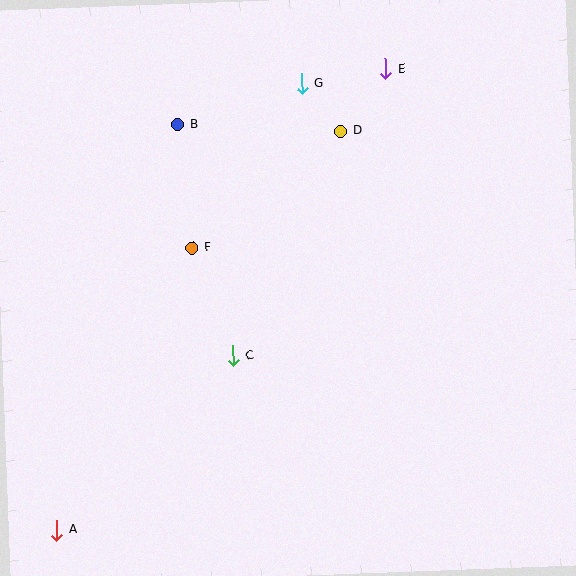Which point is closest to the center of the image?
Point C at (233, 356) is closest to the center.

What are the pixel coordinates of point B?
Point B is at (178, 125).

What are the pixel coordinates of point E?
Point E is at (386, 69).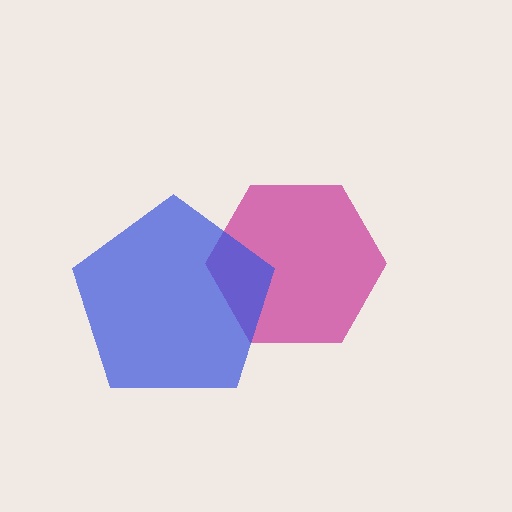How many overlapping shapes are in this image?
There are 2 overlapping shapes in the image.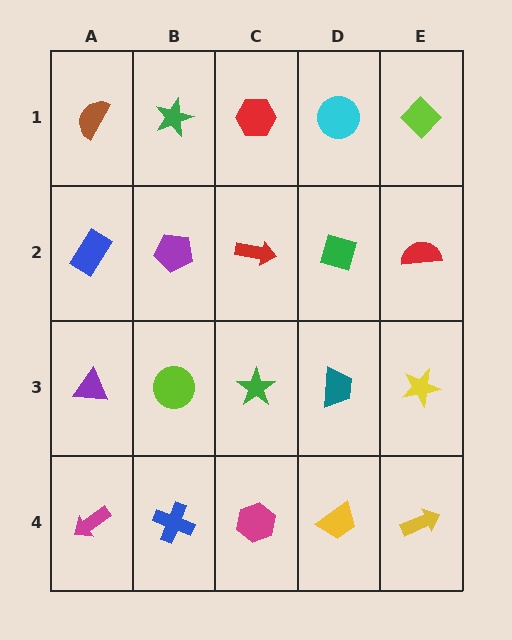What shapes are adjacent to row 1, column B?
A purple pentagon (row 2, column B), a brown semicircle (row 1, column A), a red hexagon (row 1, column C).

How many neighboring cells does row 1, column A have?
2.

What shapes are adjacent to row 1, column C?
A red arrow (row 2, column C), a green star (row 1, column B), a cyan circle (row 1, column D).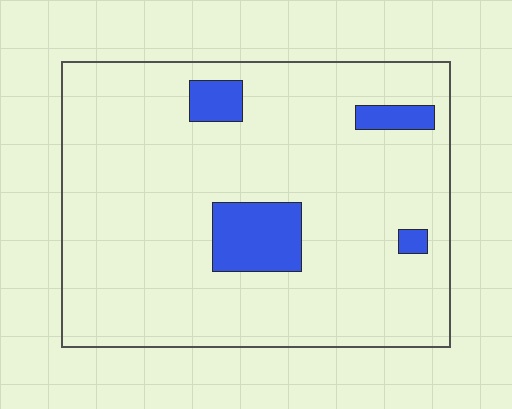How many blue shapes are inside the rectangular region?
4.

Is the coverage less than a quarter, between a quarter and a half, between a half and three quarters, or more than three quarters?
Less than a quarter.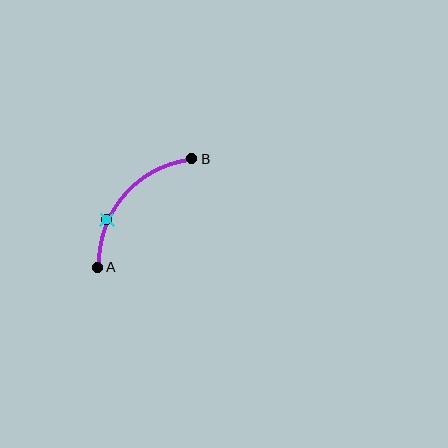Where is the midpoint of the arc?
The arc midpoint is the point on the curve farthest from the straight line joining A and B. It sits above and to the left of that line.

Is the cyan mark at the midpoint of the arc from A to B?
No. The cyan mark lies on the arc but is closer to endpoint A. The arc midpoint would be at the point on the curve equidistant along the arc from both A and B.